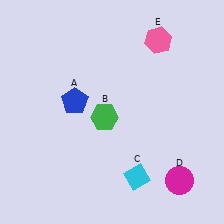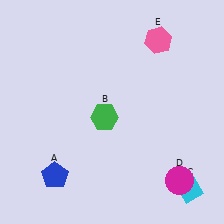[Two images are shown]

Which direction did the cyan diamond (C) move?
The cyan diamond (C) moved right.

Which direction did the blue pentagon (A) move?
The blue pentagon (A) moved down.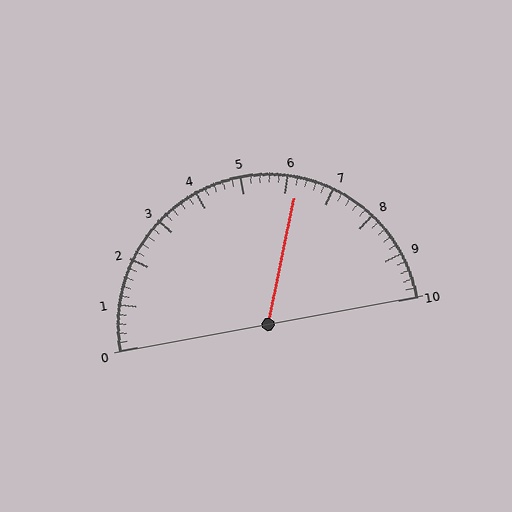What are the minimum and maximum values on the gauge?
The gauge ranges from 0 to 10.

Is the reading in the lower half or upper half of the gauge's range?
The reading is in the upper half of the range (0 to 10).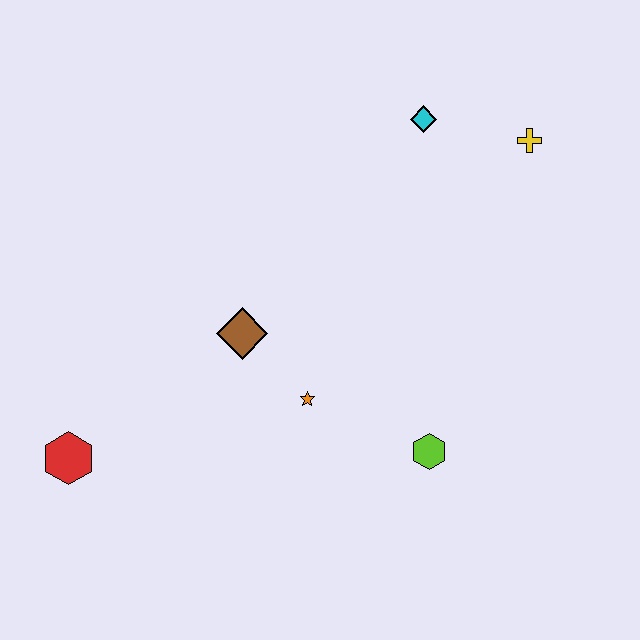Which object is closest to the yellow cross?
The cyan diamond is closest to the yellow cross.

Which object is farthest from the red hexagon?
The yellow cross is farthest from the red hexagon.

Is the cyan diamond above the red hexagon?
Yes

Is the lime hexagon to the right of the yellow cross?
No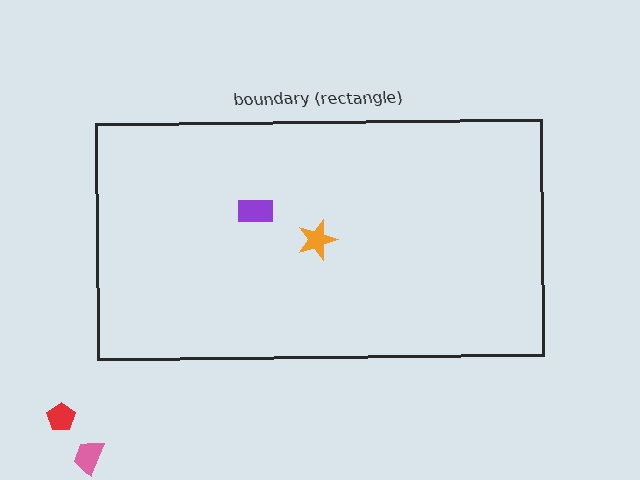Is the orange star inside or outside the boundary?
Inside.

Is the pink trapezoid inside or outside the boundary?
Outside.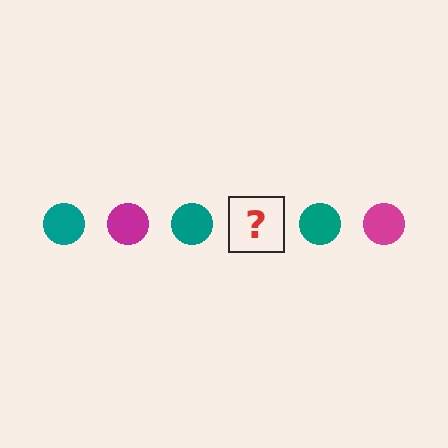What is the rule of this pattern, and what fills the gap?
The rule is that the pattern cycles through teal, magenta circles. The gap should be filled with a magenta circle.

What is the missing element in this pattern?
The missing element is a magenta circle.